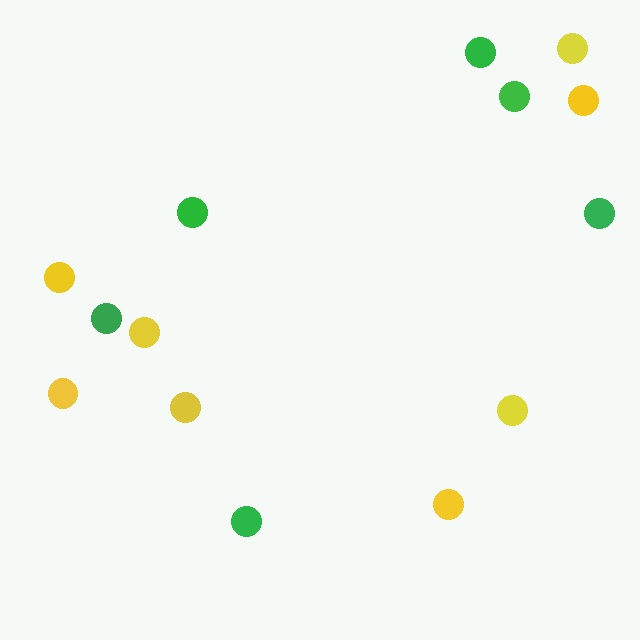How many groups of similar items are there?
There are 2 groups: one group of yellow circles (8) and one group of green circles (6).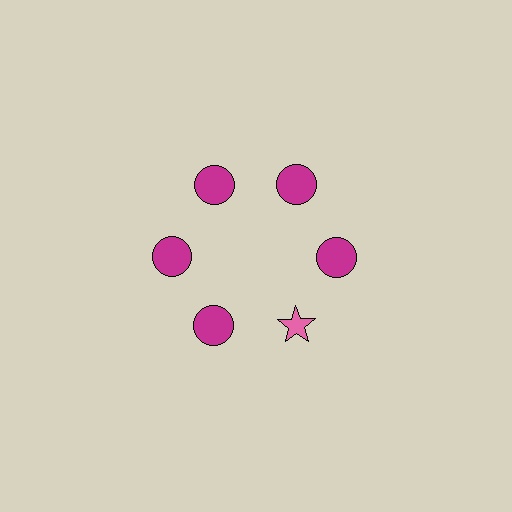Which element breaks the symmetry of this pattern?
The pink star at roughly the 5 o'clock position breaks the symmetry. All other shapes are magenta circles.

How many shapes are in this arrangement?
There are 6 shapes arranged in a ring pattern.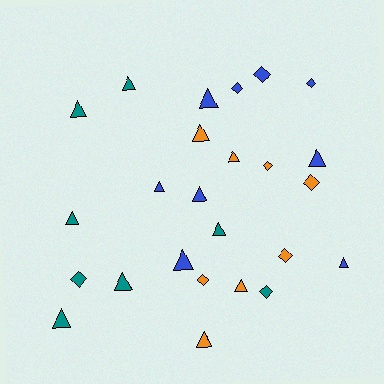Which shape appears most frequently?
Triangle, with 16 objects.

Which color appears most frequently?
Blue, with 9 objects.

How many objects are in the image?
There are 25 objects.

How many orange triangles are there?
There are 4 orange triangles.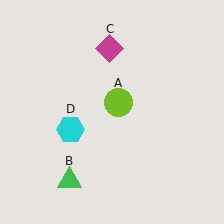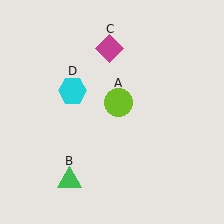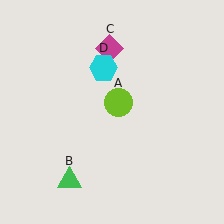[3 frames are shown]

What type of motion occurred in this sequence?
The cyan hexagon (object D) rotated clockwise around the center of the scene.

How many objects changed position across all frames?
1 object changed position: cyan hexagon (object D).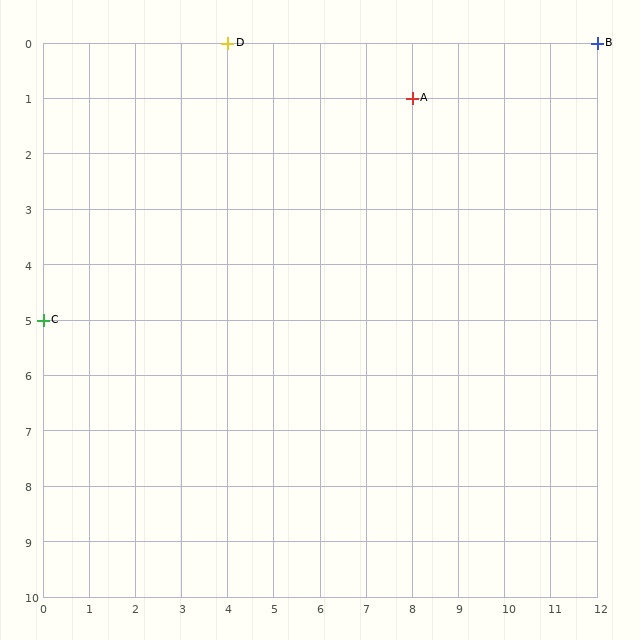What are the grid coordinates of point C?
Point C is at grid coordinates (0, 5).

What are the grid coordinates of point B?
Point B is at grid coordinates (12, 0).